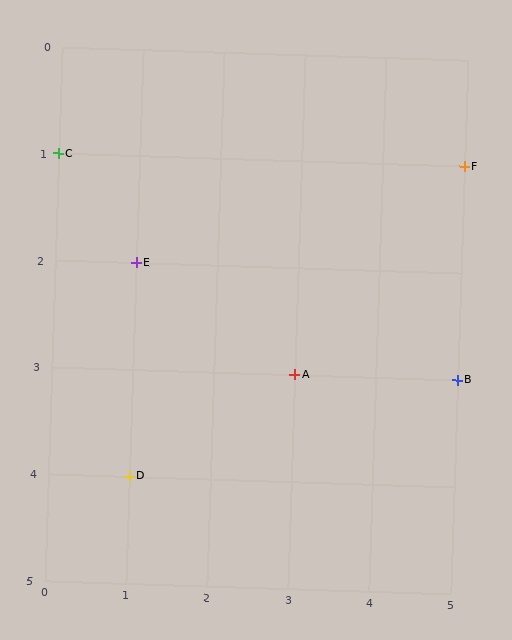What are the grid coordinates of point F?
Point F is at grid coordinates (5, 1).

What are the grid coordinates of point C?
Point C is at grid coordinates (0, 1).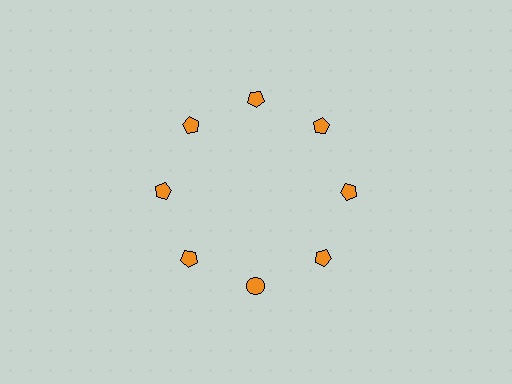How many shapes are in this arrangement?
There are 8 shapes arranged in a ring pattern.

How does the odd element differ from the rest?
It has a different shape: circle instead of pentagon.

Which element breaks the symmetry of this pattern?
The orange circle at roughly the 6 o'clock position breaks the symmetry. All other shapes are orange pentagons.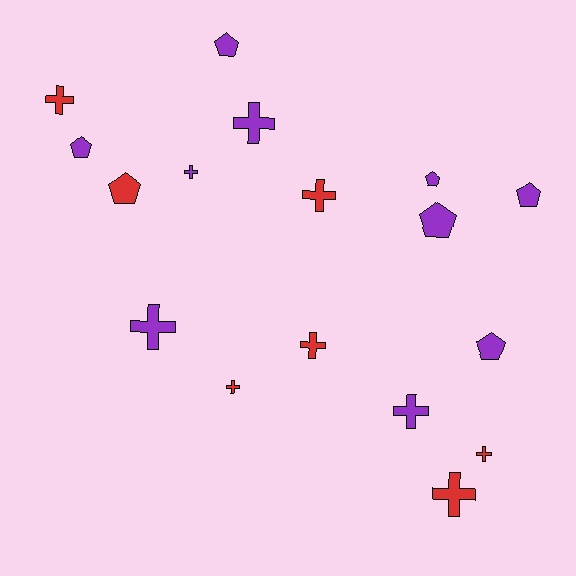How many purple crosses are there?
There are 4 purple crosses.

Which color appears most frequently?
Purple, with 10 objects.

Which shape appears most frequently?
Cross, with 10 objects.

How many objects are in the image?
There are 17 objects.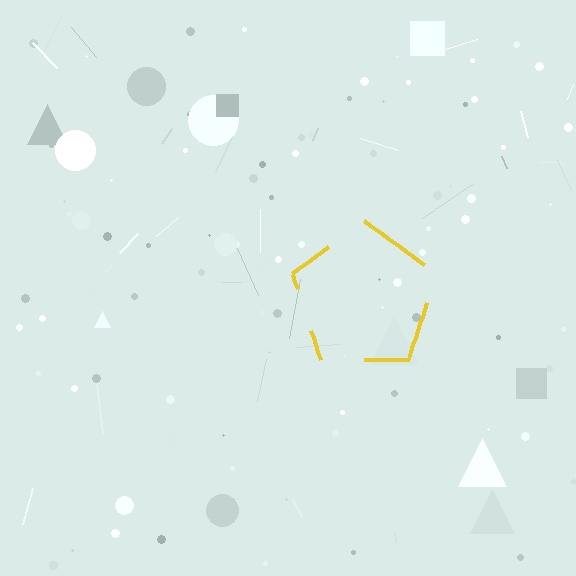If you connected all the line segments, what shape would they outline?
They would outline a pentagon.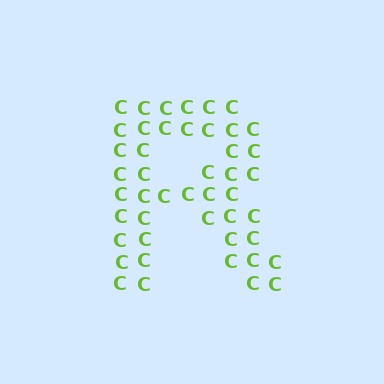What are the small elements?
The small elements are letter C's.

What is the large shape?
The large shape is the letter R.